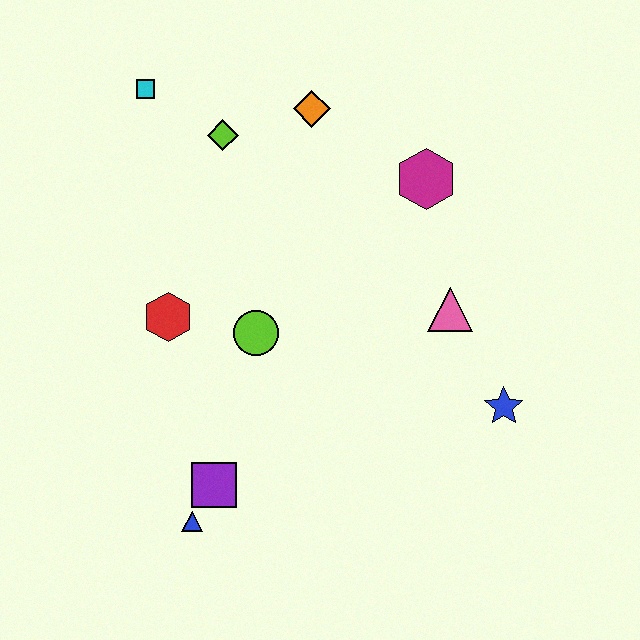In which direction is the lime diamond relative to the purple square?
The lime diamond is above the purple square.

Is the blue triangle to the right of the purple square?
No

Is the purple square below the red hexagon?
Yes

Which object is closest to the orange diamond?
The lime diamond is closest to the orange diamond.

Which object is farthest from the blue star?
The cyan square is farthest from the blue star.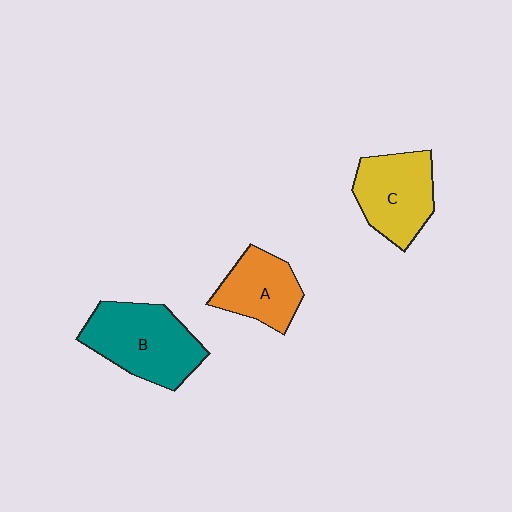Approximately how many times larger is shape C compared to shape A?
Approximately 1.2 times.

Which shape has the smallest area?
Shape A (orange).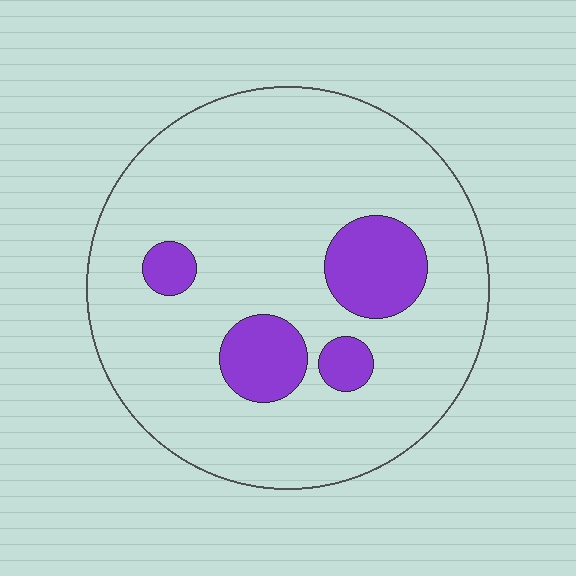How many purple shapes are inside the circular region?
4.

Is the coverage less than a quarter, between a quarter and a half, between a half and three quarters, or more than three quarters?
Less than a quarter.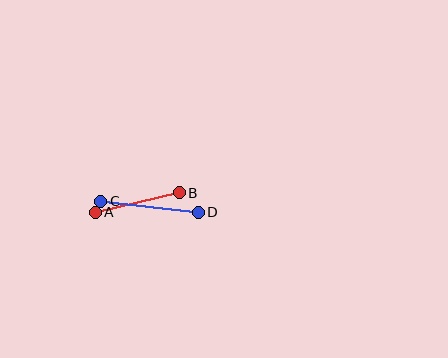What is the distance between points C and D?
The distance is approximately 98 pixels.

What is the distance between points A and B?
The distance is approximately 86 pixels.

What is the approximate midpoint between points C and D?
The midpoint is at approximately (150, 207) pixels.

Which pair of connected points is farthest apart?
Points C and D are farthest apart.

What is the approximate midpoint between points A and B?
The midpoint is at approximately (137, 203) pixels.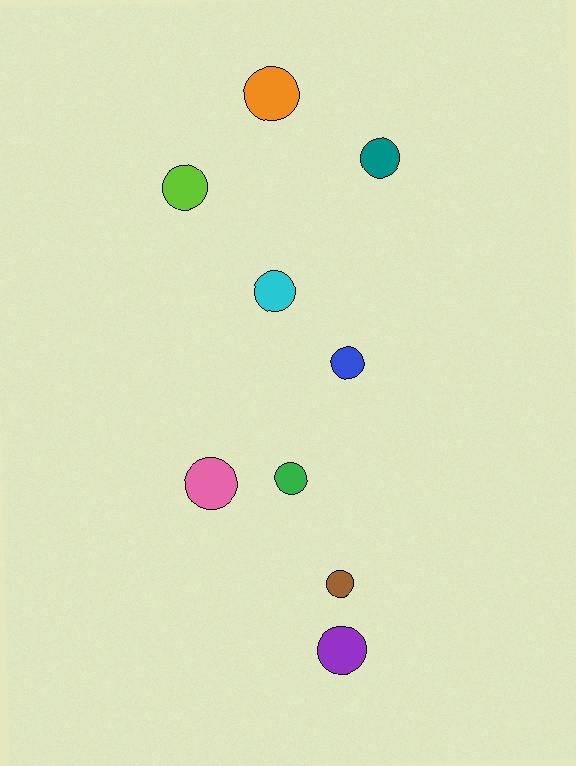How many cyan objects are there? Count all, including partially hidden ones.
There is 1 cyan object.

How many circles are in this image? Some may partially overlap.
There are 9 circles.